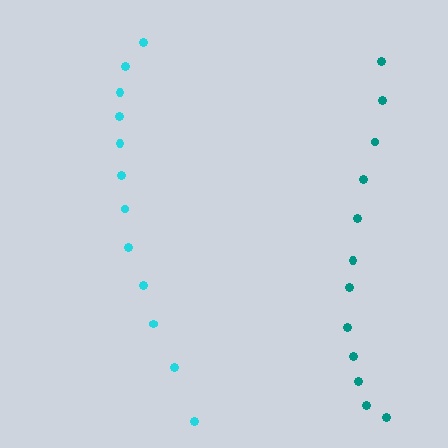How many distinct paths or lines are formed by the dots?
There are 2 distinct paths.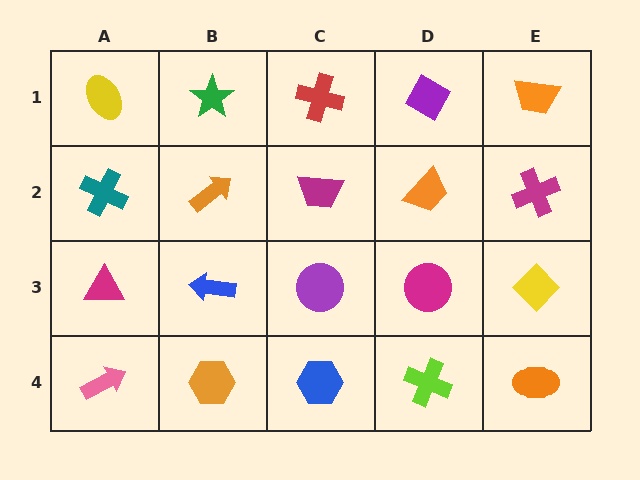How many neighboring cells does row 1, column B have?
3.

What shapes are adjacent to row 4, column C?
A purple circle (row 3, column C), an orange hexagon (row 4, column B), a lime cross (row 4, column D).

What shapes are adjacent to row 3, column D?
An orange trapezoid (row 2, column D), a lime cross (row 4, column D), a purple circle (row 3, column C), a yellow diamond (row 3, column E).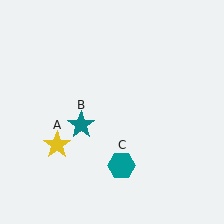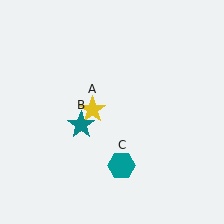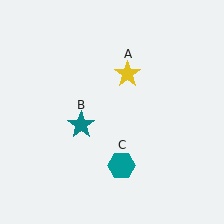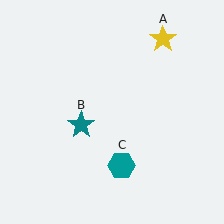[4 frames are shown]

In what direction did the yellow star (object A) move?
The yellow star (object A) moved up and to the right.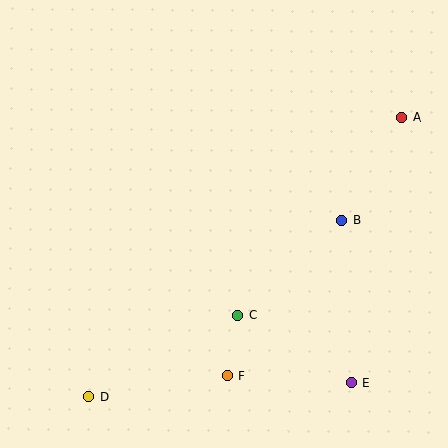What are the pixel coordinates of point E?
Point E is at (351, 383).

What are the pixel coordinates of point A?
Point A is at (402, 117).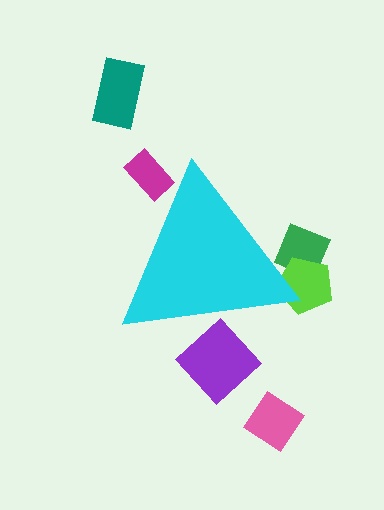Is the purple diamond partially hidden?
Yes, the purple diamond is partially hidden behind the cyan triangle.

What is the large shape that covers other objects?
A cyan triangle.